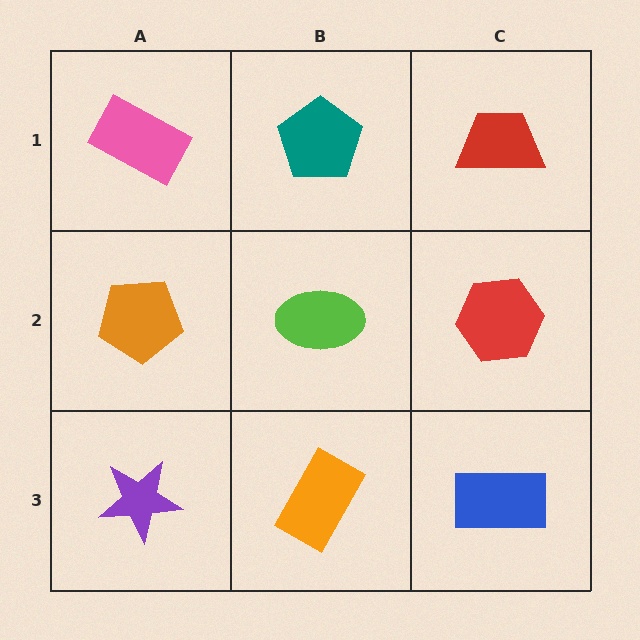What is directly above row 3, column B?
A lime ellipse.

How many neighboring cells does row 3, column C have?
2.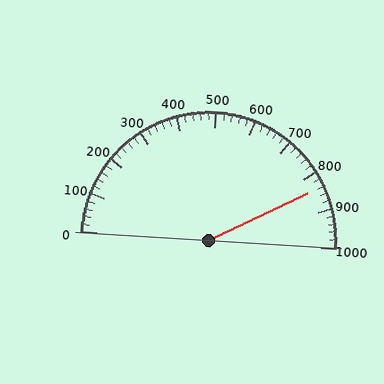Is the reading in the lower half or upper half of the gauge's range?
The reading is in the upper half of the range (0 to 1000).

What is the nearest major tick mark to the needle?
The nearest major tick mark is 800.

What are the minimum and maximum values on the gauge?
The gauge ranges from 0 to 1000.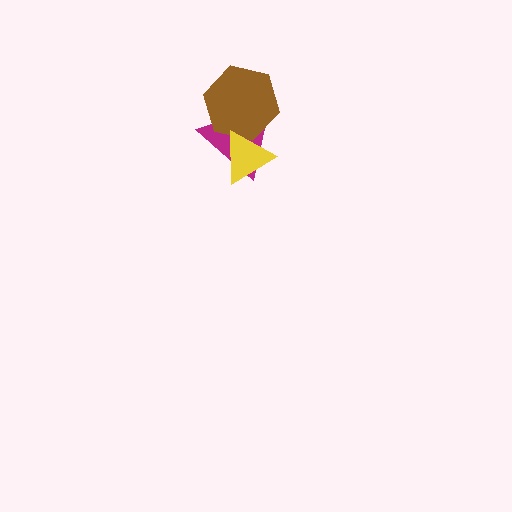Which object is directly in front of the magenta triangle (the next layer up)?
The brown hexagon is directly in front of the magenta triangle.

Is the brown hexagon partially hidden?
Yes, it is partially covered by another shape.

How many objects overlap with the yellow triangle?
2 objects overlap with the yellow triangle.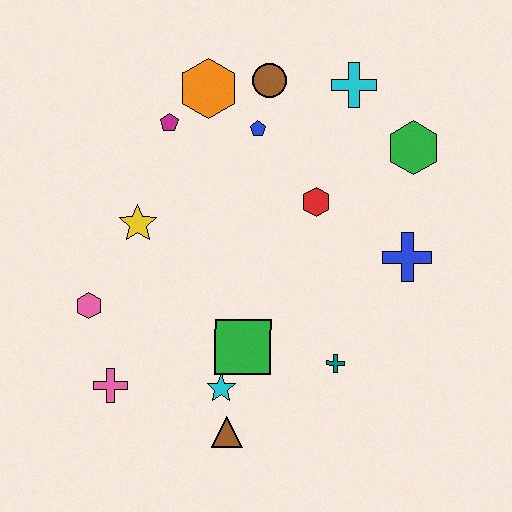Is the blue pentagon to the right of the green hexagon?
No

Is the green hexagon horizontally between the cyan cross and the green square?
No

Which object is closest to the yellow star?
The pink hexagon is closest to the yellow star.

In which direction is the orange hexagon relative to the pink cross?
The orange hexagon is above the pink cross.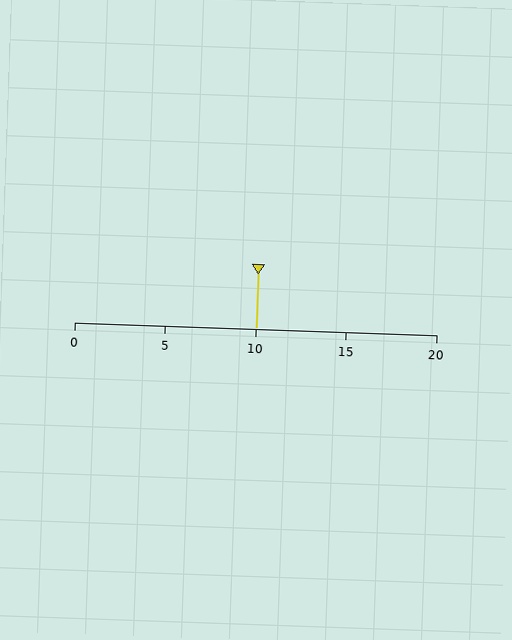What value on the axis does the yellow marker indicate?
The marker indicates approximately 10.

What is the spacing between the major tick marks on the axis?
The major ticks are spaced 5 apart.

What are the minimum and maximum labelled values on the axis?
The axis runs from 0 to 20.